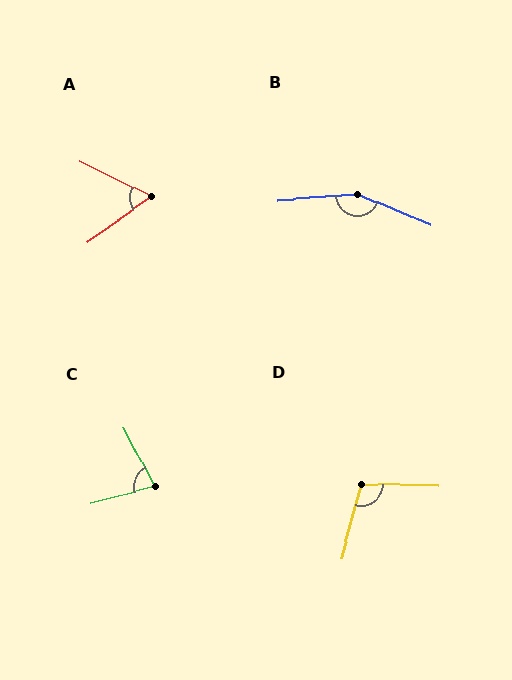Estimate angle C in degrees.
Approximately 78 degrees.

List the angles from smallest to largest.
A (61°), C (78°), D (104°), B (153°).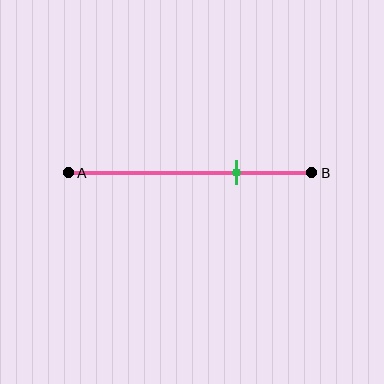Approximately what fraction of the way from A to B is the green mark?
The green mark is approximately 70% of the way from A to B.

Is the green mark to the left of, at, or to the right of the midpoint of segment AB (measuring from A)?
The green mark is to the right of the midpoint of segment AB.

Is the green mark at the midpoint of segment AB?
No, the mark is at about 70% from A, not at the 50% midpoint.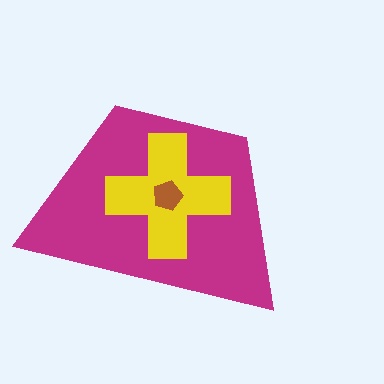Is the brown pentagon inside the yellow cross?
Yes.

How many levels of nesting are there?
3.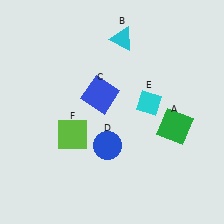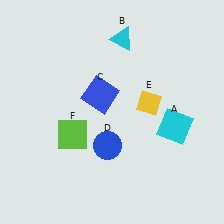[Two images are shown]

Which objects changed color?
A changed from green to cyan. E changed from cyan to yellow.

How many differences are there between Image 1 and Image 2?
There are 2 differences between the two images.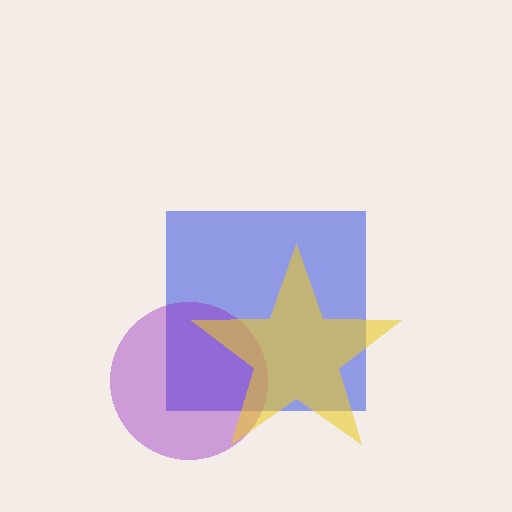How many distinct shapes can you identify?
There are 3 distinct shapes: a blue square, a purple circle, a yellow star.